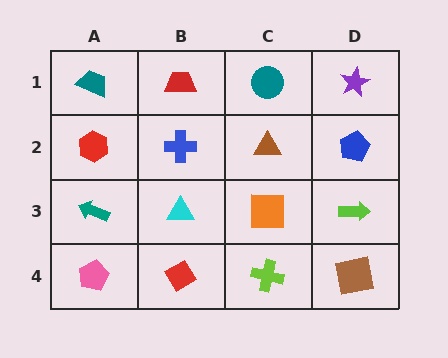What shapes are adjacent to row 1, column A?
A red hexagon (row 2, column A), a red trapezoid (row 1, column B).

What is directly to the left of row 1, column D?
A teal circle.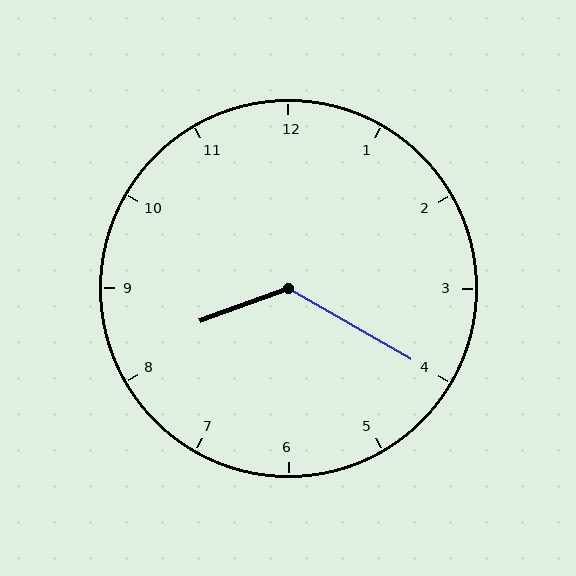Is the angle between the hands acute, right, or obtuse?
It is obtuse.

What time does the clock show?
8:20.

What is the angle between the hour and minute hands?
Approximately 130 degrees.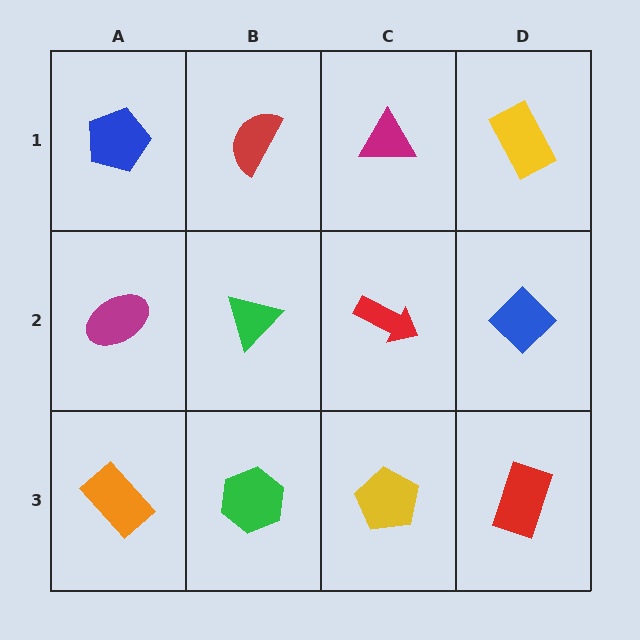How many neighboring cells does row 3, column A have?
2.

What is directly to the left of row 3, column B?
An orange rectangle.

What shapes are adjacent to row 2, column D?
A yellow rectangle (row 1, column D), a red rectangle (row 3, column D), a red arrow (row 2, column C).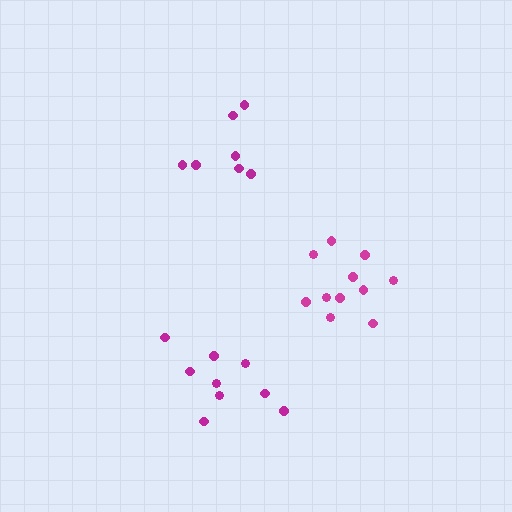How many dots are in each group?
Group 1: 9 dots, Group 2: 11 dots, Group 3: 7 dots (27 total).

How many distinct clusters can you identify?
There are 3 distinct clusters.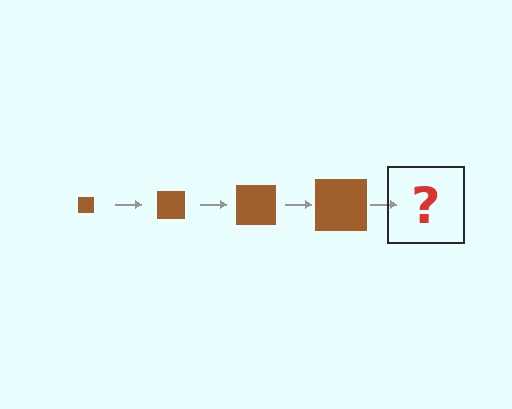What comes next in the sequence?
The next element should be a brown square, larger than the previous one.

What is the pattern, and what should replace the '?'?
The pattern is that the square gets progressively larger each step. The '?' should be a brown square, larger than the previous one.